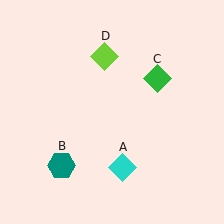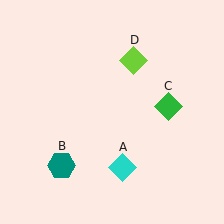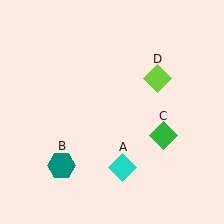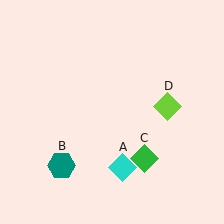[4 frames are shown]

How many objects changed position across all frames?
2 objects changed position: green diamond (object C), lime diamond (object D).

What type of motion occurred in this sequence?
The green diamond (object C), lime diamond (object D) rotated clockwise around the center of the scene.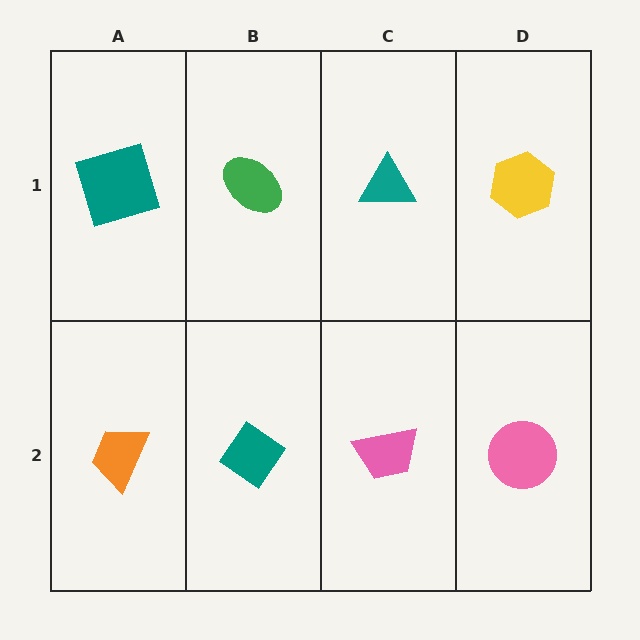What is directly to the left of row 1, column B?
A teal square.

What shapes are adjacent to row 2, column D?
A yellow hexagon (row 1, column D), a pink trapezoid (row 2, column C).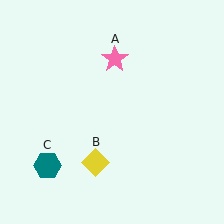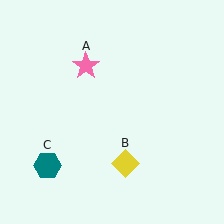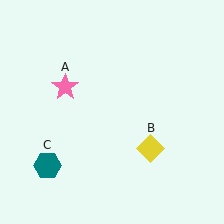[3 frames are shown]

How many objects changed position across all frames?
2 objects changed position: pink star (object A), yellow diamond (object B).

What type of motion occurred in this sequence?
The pink star (object A), yellow diamond (object B) rotated counterclockwise around the center of the scene.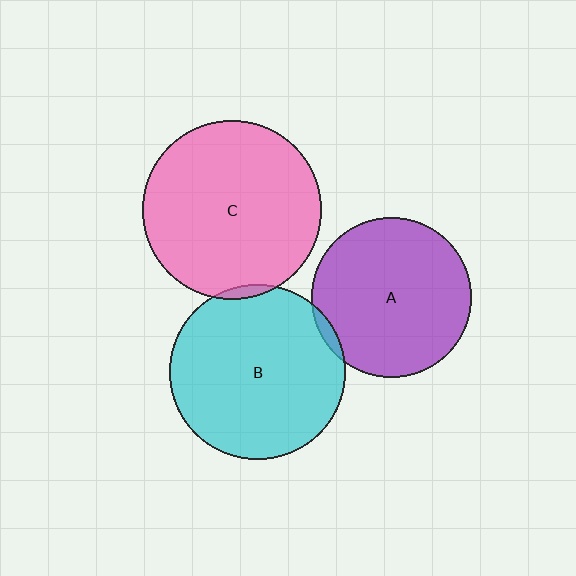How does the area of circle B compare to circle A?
Approximately 1.2 times.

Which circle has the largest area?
Circle C (pink).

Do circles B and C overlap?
Yes.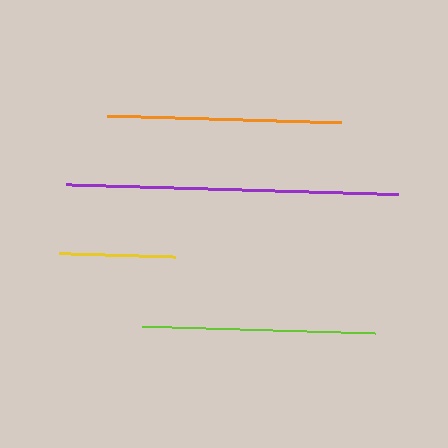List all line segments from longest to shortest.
From longest to shortest: purple, orange, lime, yellow.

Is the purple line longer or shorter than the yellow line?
The purple line is longer than the yellow line.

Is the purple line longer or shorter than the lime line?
The purple line is longer than the lime line.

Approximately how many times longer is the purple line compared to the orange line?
The purple line is approximately 1.4 times the length of the orange line.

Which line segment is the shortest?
The yellow line is the shortest at approximately 116 pixels.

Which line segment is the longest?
The purple line is the longest at approximately 332 pixels.